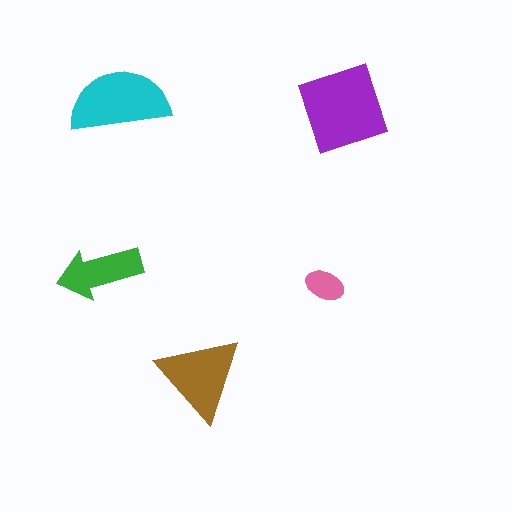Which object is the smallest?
The pink ellipse.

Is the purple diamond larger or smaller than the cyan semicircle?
Larger.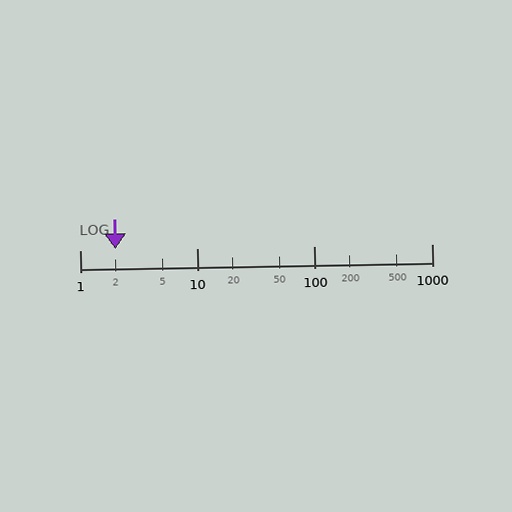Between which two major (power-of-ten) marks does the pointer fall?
The pointer is between 1 and 10.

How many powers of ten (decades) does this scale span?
The scale spans 3 decades, from 1 to 1000.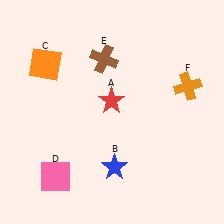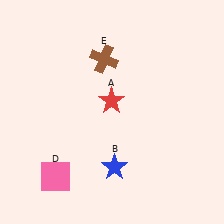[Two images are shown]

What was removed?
The orange cross (F), the orange square (C) were removed in Image 2.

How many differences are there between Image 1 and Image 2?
There are 2 differences between the two images.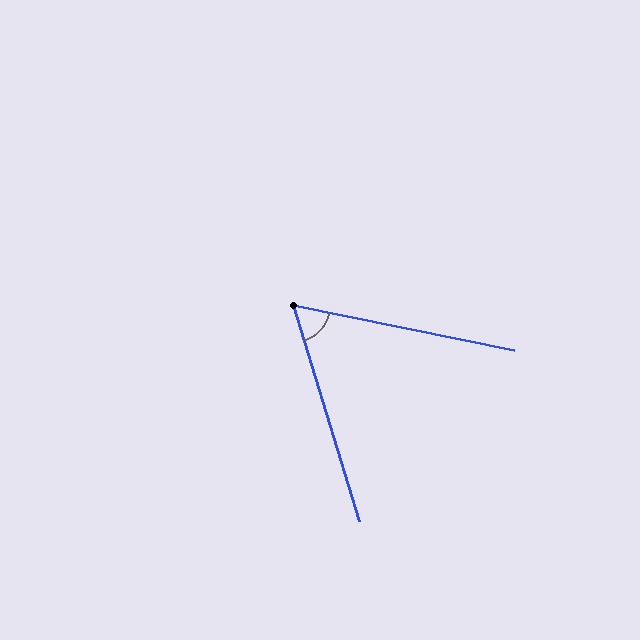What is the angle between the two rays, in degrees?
Approximately 62 degrees.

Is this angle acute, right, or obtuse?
It is acute.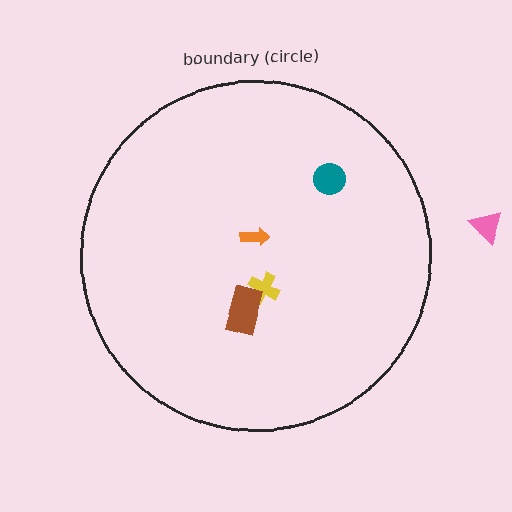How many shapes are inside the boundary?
4 inside, 1 outside.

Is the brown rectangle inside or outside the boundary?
Inside.